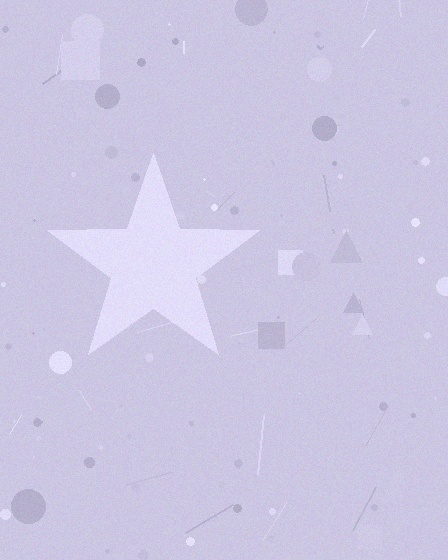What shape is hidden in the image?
A star is hidden in the image.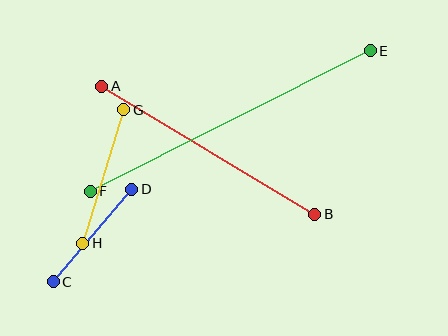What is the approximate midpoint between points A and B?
The midpoint is at approximately (208, 150) pixels.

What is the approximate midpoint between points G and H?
The midpoint is at approximately (103, 177) pixels.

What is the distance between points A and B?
The distance is approximately 248 pixels.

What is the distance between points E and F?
The distance is approximately 313 pixels.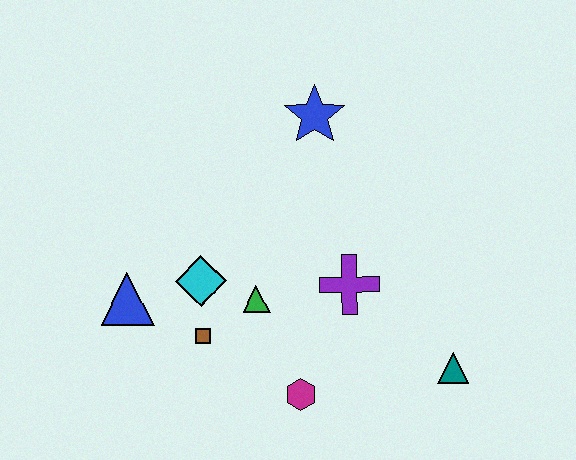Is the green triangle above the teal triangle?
Yes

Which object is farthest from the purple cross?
The blue triangle is farthest from the purple cross.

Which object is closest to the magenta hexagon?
The green triangle is closest to the magenta hexagon.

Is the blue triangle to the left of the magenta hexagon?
Yes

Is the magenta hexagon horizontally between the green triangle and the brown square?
No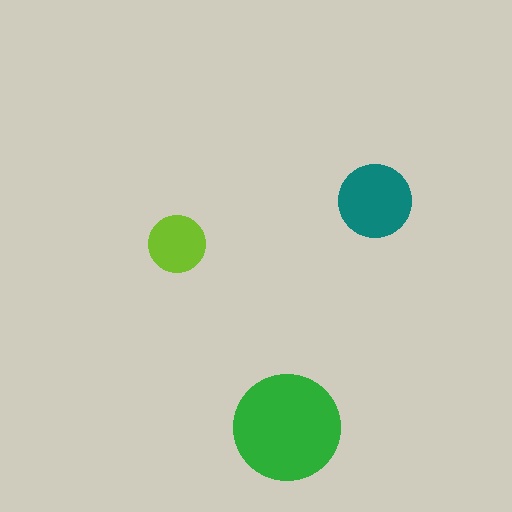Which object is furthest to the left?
The lime circle is leftmost.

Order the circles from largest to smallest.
the green one, the teal one, the lime one.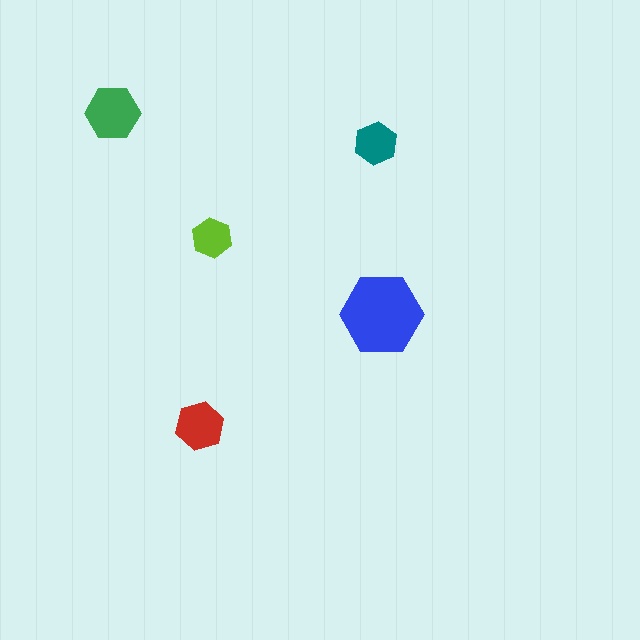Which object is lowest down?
The red hexagon is bottommost.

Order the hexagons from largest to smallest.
the blue one, the green one, the red one, the teal one, the lime one.